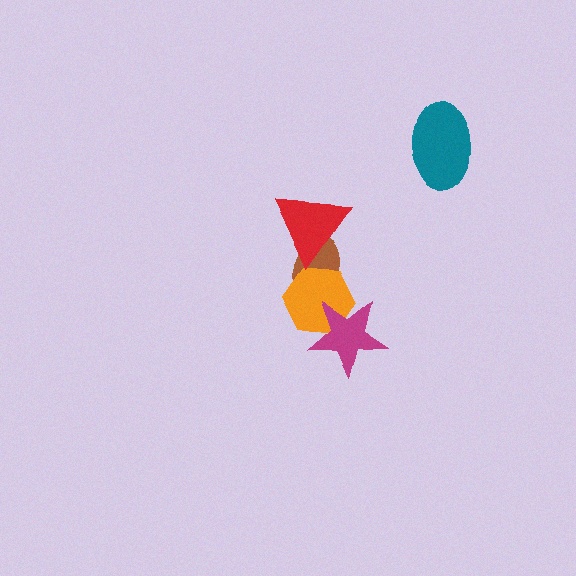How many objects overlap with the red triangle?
1 object overlaps with the red triangle.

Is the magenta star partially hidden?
No, no other shape covers it.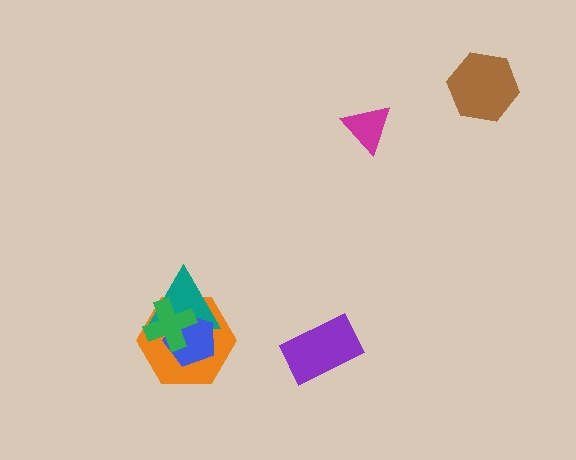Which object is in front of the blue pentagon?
The green cross is in front of the blue pentagon.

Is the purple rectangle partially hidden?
No, no other shape covers it.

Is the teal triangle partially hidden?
Yes, it is partially covered by another shape.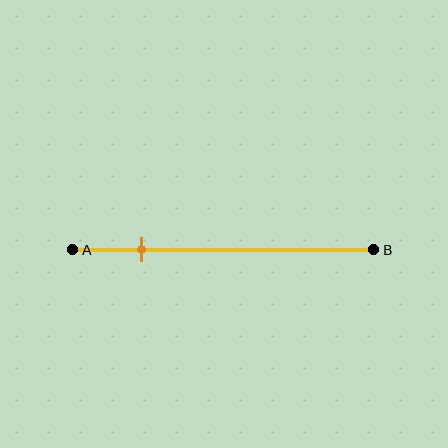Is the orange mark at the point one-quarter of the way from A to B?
Yes, the mark is approximately at the one-quarter point.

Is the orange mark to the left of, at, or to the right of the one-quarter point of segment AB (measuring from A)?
The orange mark is approximately at the one-quarter point of segment AB.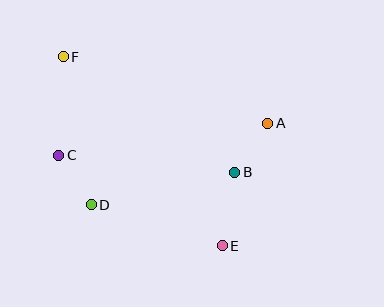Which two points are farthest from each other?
Points E and F are farthest from each other.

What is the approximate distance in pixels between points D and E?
The distance between D and E is approximately 137 pixels.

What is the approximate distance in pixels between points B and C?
The distance between B and C is approximately 177 pixels.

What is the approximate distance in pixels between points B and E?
The distance between B and E is approximately 74 pixels.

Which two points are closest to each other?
Points C and D are closest to each other.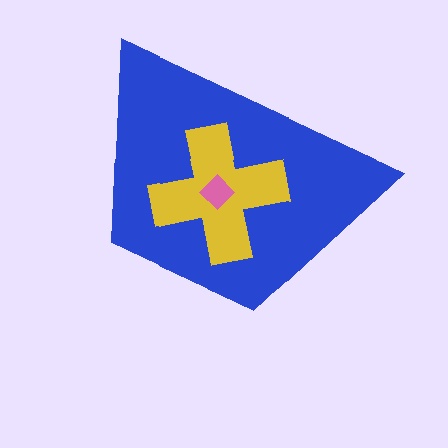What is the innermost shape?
The pink diamond.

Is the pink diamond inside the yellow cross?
Yes.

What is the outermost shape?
The blue trapezoid.